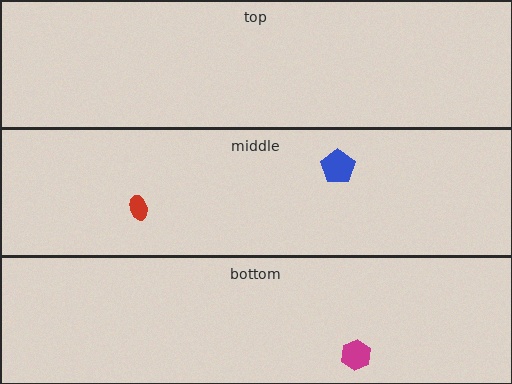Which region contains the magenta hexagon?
The bottom region.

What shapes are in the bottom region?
The magenta hexagon.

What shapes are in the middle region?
The red ellipse, the blue pentagon.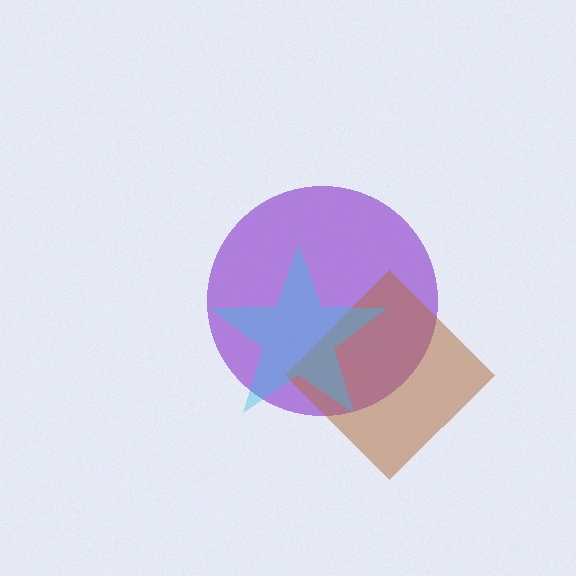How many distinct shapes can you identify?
There are 3 distinct shapes: a purple circle, a brown diamond, a cyan star.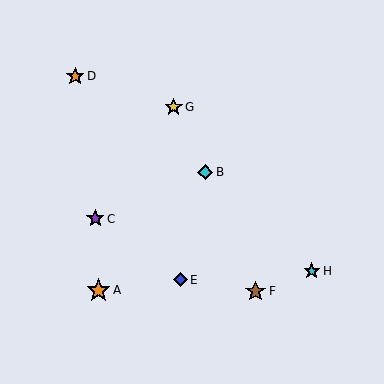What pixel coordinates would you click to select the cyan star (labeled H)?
Click at (312, 271) to select the cyan star H.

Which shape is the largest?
The orange star (labeled A) is the largest.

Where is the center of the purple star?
The center of the purple star is at (95, 219).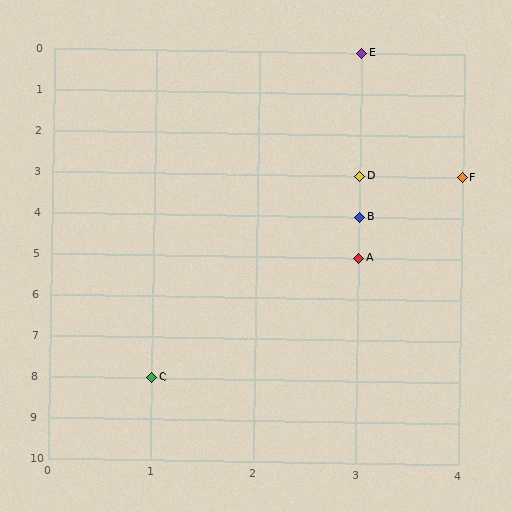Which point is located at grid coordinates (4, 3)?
Point F is at (4, 3).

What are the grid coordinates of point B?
Point B is at grid coordinates (3, 4).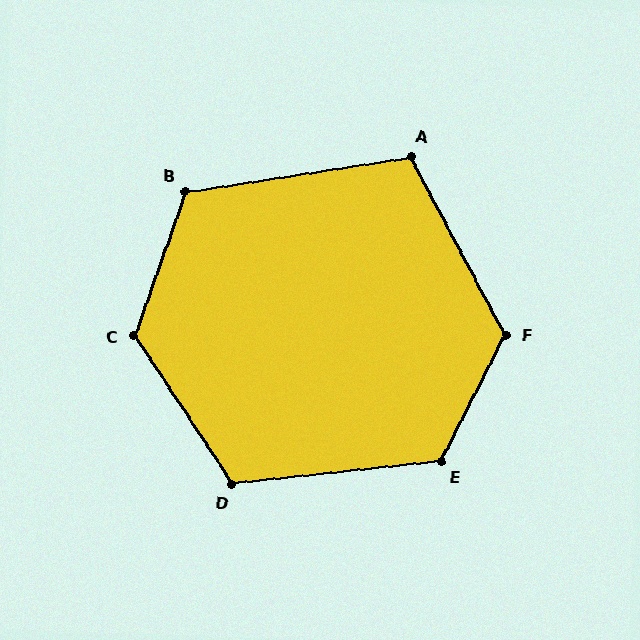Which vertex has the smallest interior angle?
A, at approximately 110 degrees.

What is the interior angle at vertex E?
Approximately 123 degrees (obtuse).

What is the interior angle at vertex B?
Approximately 118 degrees (obtuse).